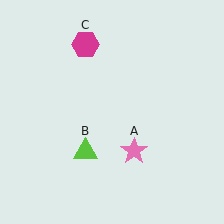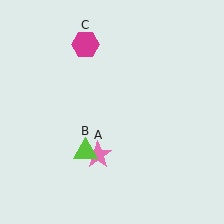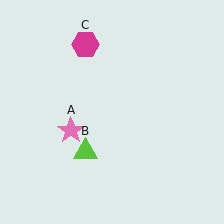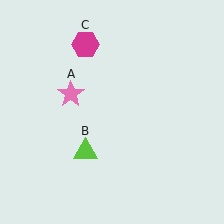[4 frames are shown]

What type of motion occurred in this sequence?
The pink star (object A) rotated clockwise around the center of the scene.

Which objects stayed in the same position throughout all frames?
Lime triangle (object B) and magenta hexagon (object C) remained stationary.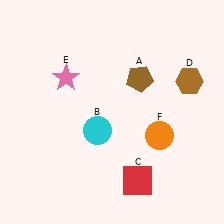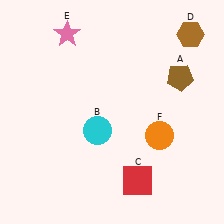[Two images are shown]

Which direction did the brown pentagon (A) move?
The brown pentagon (A) moved right.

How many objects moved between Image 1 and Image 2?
3 objects moved between the two images.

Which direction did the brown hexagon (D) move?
The brown hexagon (D) moved up.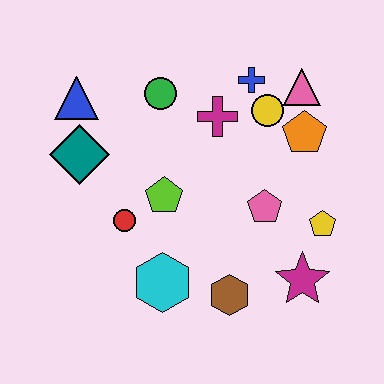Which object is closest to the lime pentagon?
The red circle is closest to the lime pentagon.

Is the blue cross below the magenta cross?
No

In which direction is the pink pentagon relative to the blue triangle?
The pink pentagon is to the right of the blue triangle.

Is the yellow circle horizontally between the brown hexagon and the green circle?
No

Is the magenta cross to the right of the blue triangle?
Yes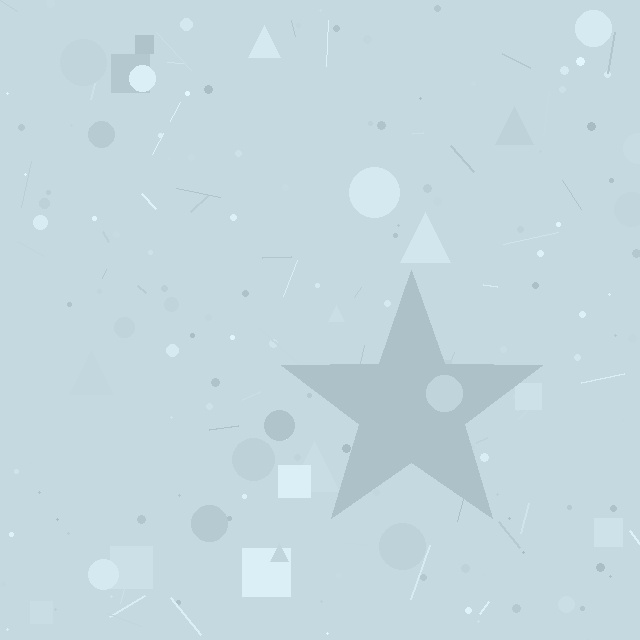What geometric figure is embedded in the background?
A star is embedded in the background.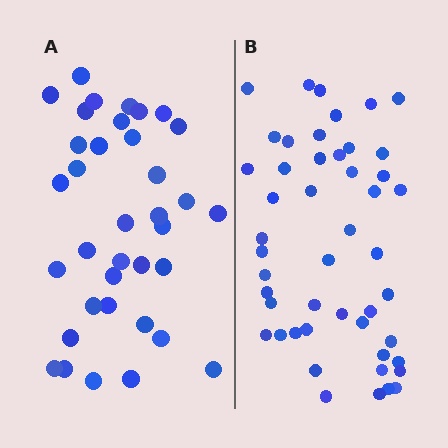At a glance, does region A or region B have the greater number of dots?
Region B (the right region) has more dots.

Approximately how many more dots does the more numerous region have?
Region B has roughly 12 or so more dots than region A.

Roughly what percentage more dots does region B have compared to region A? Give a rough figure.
About 35% more.